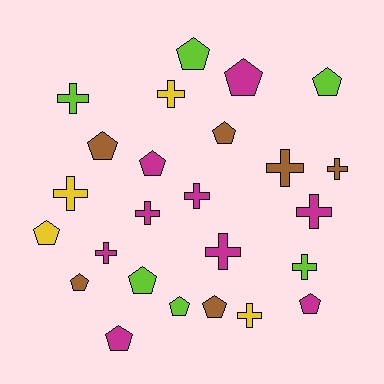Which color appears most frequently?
Magenta, with 9 objects.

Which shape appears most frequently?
Pentagon, with 13 objects.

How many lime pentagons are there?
There are 4 lime pentagons.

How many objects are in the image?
There are 25 objects.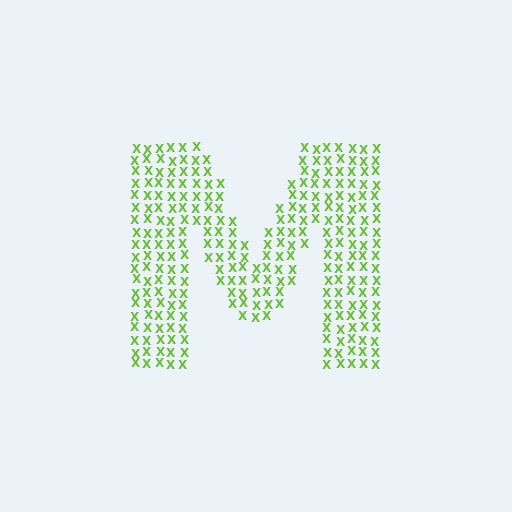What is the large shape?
The large shape is the letter M.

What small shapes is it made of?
It is made of small letter X's.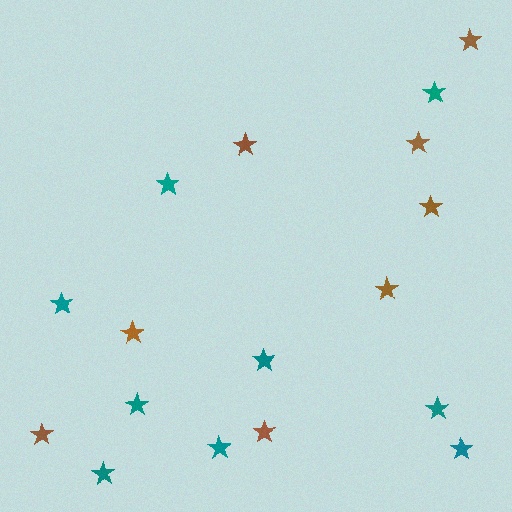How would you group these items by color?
There are 2 groups: one group of brown stars (8) and one group of teal stars (9).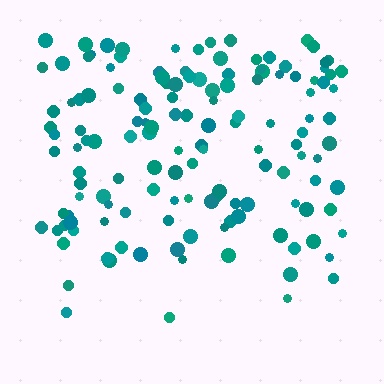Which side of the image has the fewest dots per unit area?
The bottom.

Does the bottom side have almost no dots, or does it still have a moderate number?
Still a moderate number, just noticeably fewer than the top.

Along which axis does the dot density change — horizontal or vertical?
Vertical.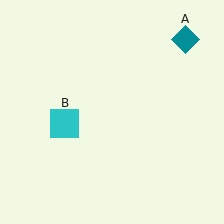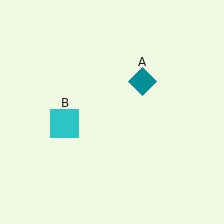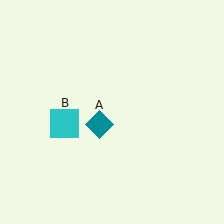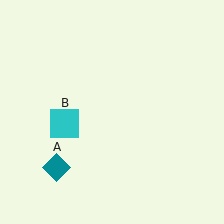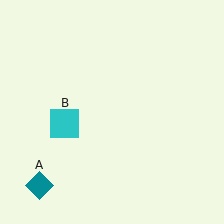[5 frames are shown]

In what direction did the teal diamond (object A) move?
The teal diamond (object A) moved down and to the left.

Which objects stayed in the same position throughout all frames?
Cyan square (object B) remained stationary.